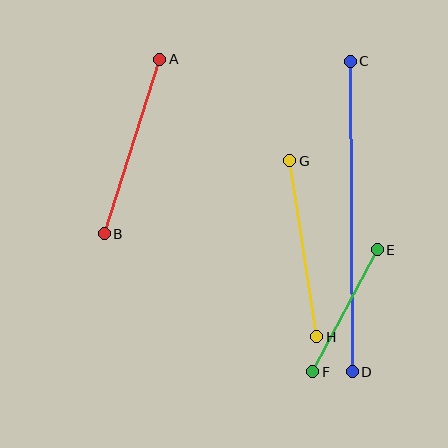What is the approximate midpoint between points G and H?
The midpoint is at approximately (303, 249) pixels.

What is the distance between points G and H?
The distance is approximately 178 pixels.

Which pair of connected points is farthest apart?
Points C and D are farthest apart.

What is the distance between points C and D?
The distance is approximately 310 pixels.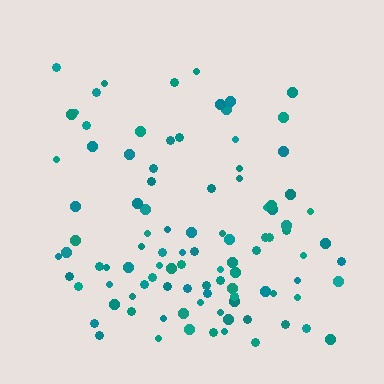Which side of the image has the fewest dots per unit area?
The top.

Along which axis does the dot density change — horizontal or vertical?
Vertical.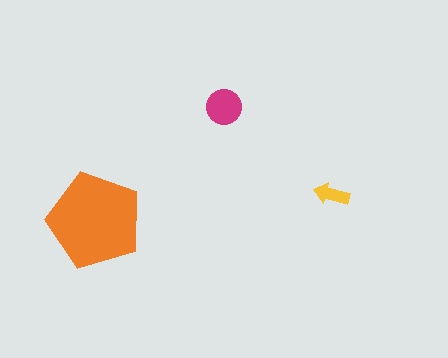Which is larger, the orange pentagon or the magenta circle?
The orange pentagon.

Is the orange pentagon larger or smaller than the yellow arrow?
Larger.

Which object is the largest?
The orange pentagon.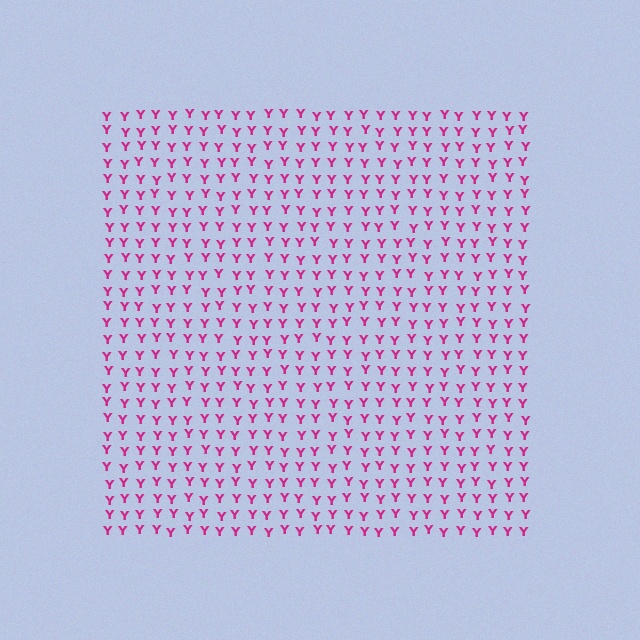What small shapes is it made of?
It is made of small letter Y's.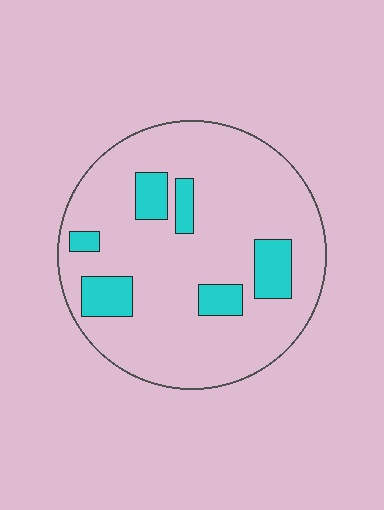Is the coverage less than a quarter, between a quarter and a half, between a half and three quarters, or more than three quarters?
Less than a quarter.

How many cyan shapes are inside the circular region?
6.